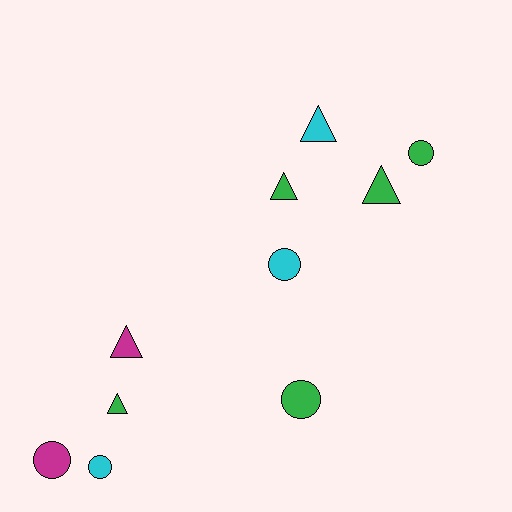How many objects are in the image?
There are 10 objects.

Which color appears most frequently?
Green, with 5 objects.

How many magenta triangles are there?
There is 1 magenta triangle.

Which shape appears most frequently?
Triangle, with 5 objects.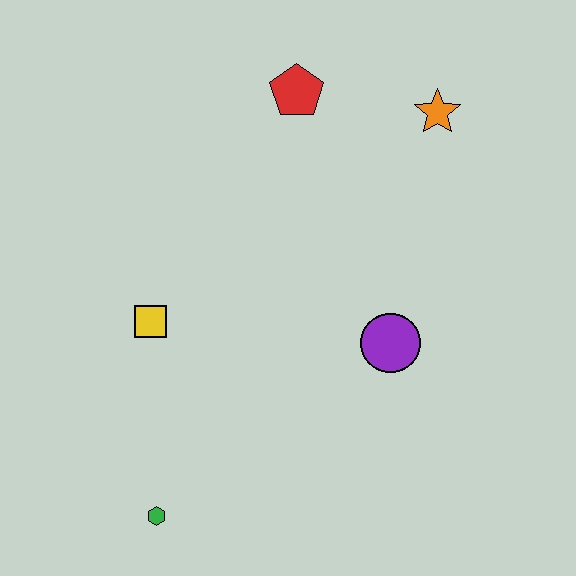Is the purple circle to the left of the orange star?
Yes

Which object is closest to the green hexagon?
The yellow square is closest to the green hexagon.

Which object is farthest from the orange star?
The green hexagon is farthest from the orange star.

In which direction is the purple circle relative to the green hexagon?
The purple circle is to the right of the green hexagon.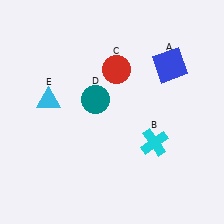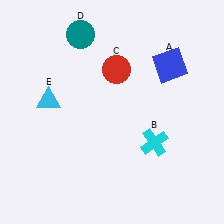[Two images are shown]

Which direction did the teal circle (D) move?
The teal circle (D) moved up.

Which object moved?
The teal circle (D) moved up.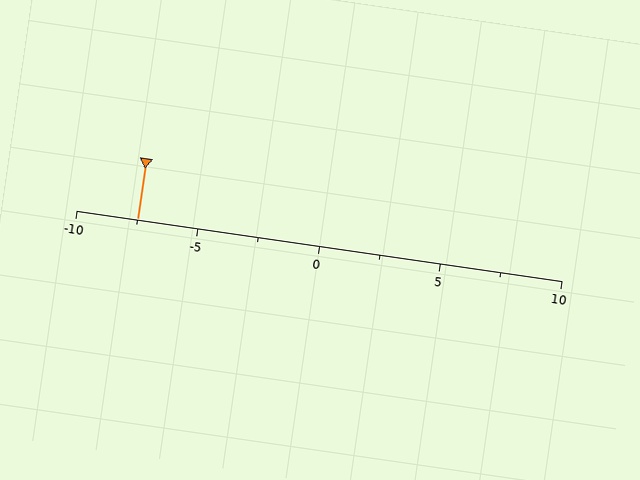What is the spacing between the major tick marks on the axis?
The major ticks are spaced 5 apart.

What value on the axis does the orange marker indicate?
The marker indicates approximately -7.5.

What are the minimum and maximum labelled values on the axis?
The axis runs from -10 to 10.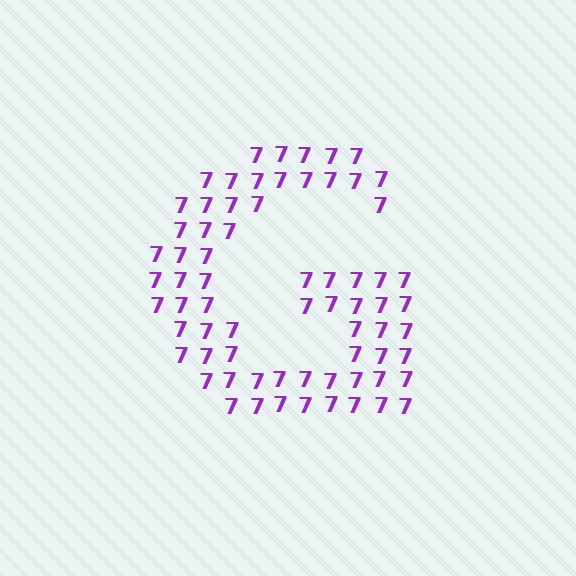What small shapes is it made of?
It is made of small digit 7's.